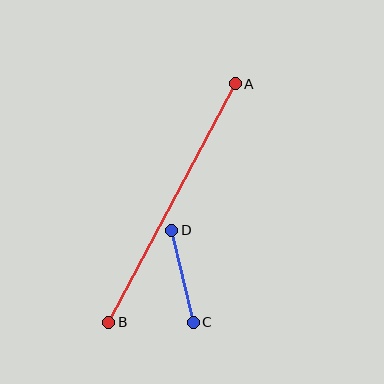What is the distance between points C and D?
The distance is approximately 94 pixels.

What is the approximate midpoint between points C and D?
The midpoint is at approximately (183, 276) pixels.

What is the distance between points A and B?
The distance is approximately 270 pixels.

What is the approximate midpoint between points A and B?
The midpoint is at approximately (172, 203) pixels.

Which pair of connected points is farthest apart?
Points A and B are farthest apart.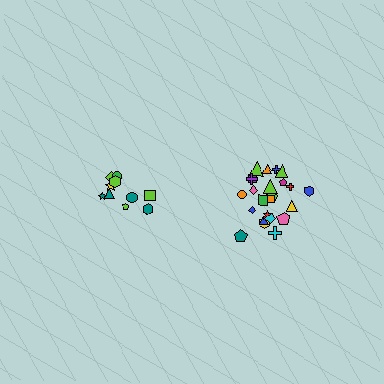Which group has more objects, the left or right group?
The right group.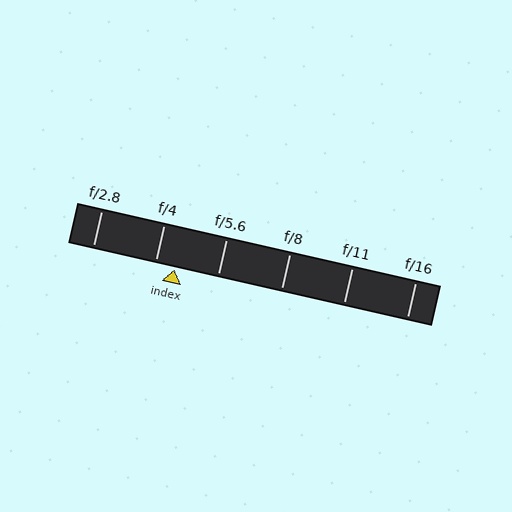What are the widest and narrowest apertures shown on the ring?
The widest aperture shown is f/2.8 and the narrowest is f/16.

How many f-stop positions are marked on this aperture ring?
There are 6 f-stop positions marked.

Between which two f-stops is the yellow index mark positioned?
The index mark is between f/4 and f/5.6.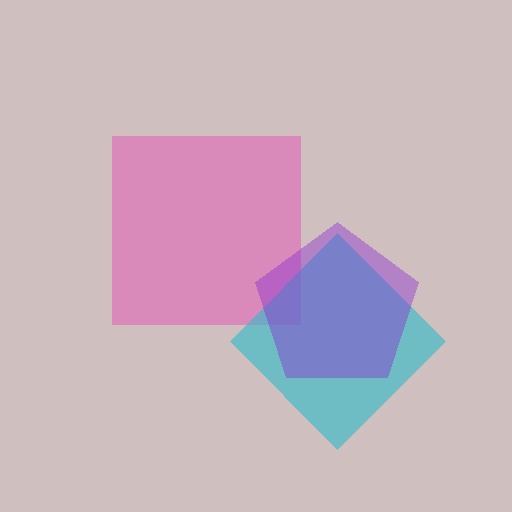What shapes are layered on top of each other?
The layered shapes are: a pink square, a cyan diamond, a purple pentagon.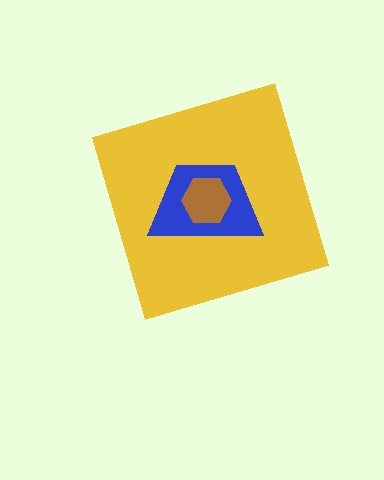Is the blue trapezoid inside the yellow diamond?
Yes.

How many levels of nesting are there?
3.